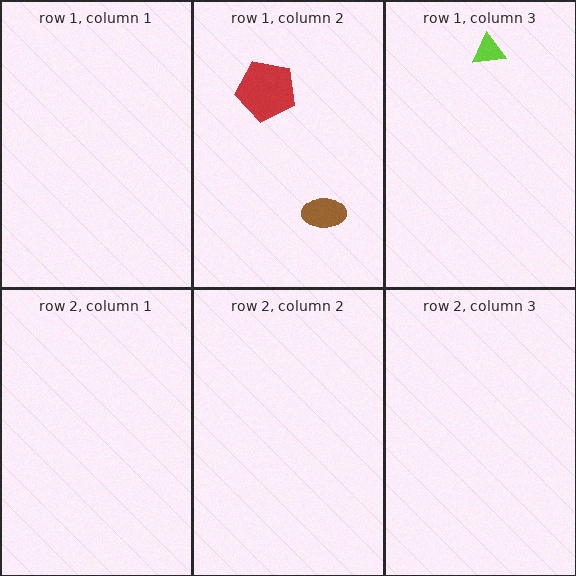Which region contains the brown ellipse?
The row 1, column 2 region.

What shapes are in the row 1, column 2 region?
The red pentagon, the brown ellipse.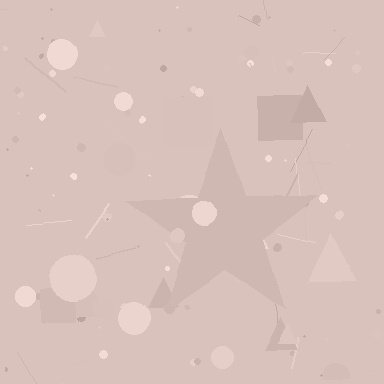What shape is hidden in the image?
A star is hidden in the image.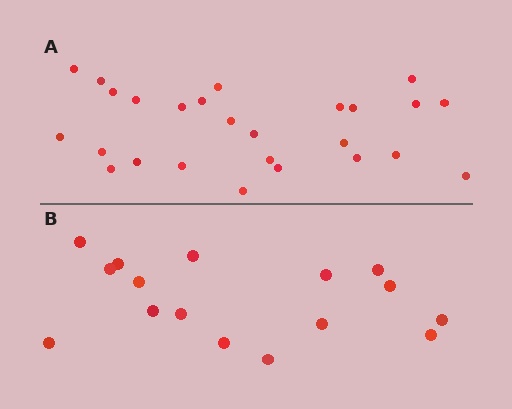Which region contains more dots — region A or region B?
Region A (the top region) has more dots.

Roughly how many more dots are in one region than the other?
Region A has roughly 10 or so more dots than region B.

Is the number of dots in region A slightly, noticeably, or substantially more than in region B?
Region A has substantially more. The ratio is roughly 1.6 to 1.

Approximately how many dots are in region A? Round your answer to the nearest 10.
About 30 dots. (The exact count is 26, which rounds to 30.)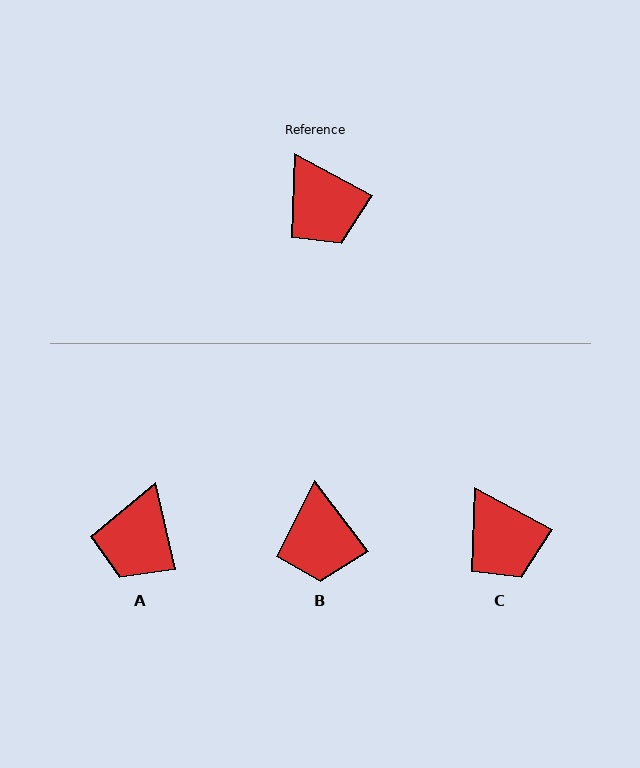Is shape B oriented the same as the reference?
No, it is off by about 25 degrees.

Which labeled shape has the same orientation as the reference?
C.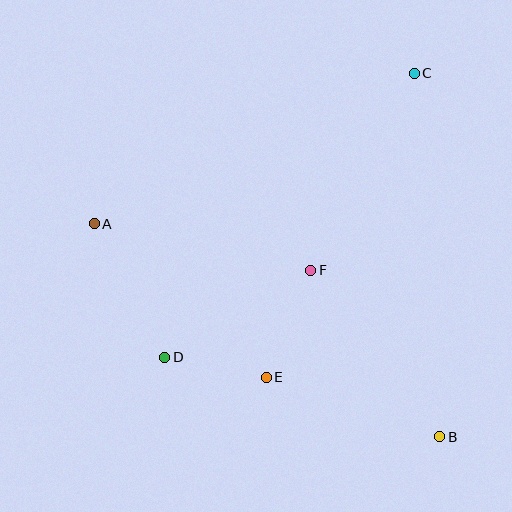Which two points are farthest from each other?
Points A and B are farthest from each other.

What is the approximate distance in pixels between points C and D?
The distance between C and D is approximately 378 pixels.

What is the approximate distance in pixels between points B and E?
The distance between B and E is approximately 183 pixels.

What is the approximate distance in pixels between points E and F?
The distance between E and F is approximately 116 pixels.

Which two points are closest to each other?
Points D and E are closest to each other.